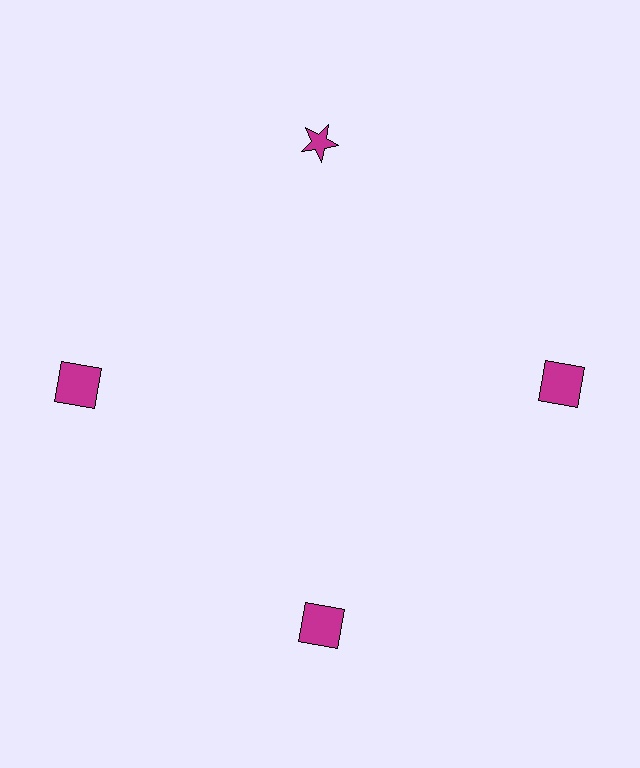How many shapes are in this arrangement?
There are 4 shapes arranged in a ring pattern.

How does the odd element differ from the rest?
It has a different shape: star instead of square.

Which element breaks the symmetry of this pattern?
The magenta star at roughly the 12 o'clock position breaks the symmetry. All other shapes are magenta squares.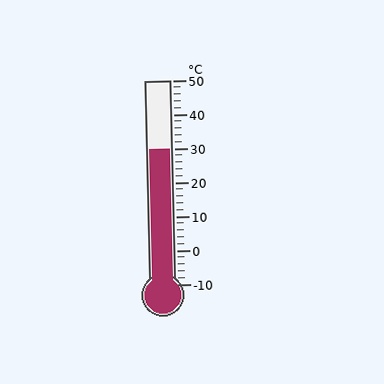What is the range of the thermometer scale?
The thermometer scale ranges from -10°C to 50°C.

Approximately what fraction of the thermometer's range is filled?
The thermometer is filled to approximately 65% of its range.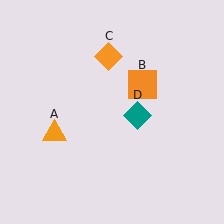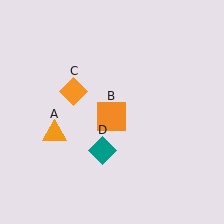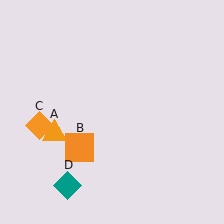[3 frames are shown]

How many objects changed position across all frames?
3 objects changed position: orange square (object B), orange diamond (object C), teal diamond (object D).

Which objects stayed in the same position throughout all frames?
Orange triangle (object A) remained stationary.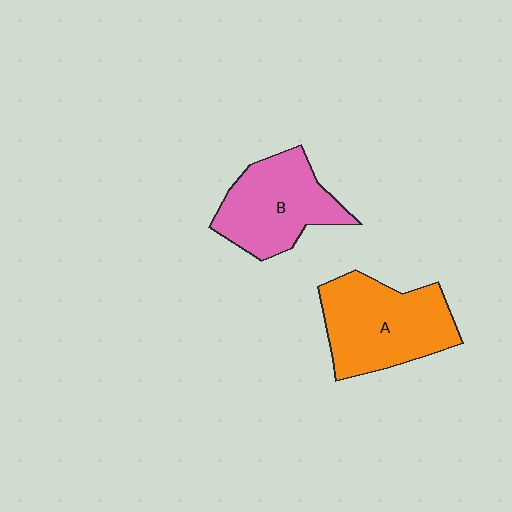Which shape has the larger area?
Shape A (orange).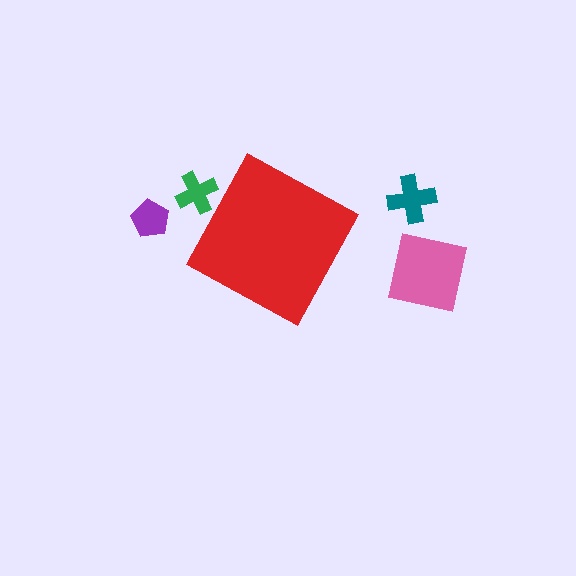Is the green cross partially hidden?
Yes, the green cross is partially hidden behind the red diamond.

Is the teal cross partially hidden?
No, the teal cross is fully visible.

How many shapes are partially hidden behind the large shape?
1 shape is partially hidden.